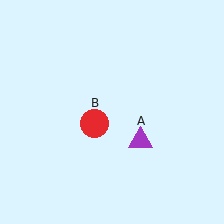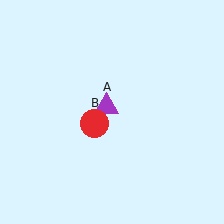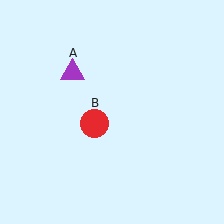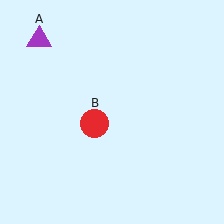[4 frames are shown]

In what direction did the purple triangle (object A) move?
The purple triangle (object A) moved up and to the left.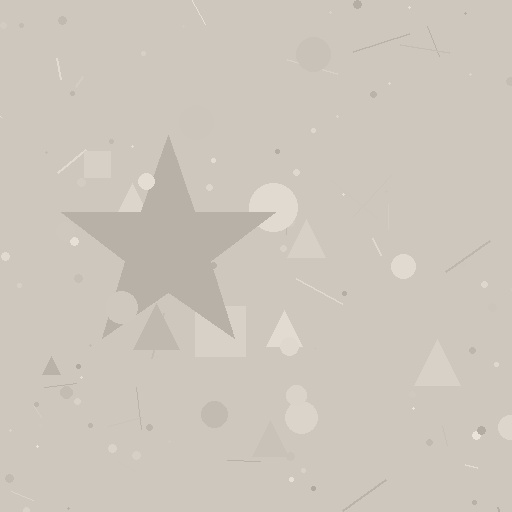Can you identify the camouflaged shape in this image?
The camouflaged shape is a star.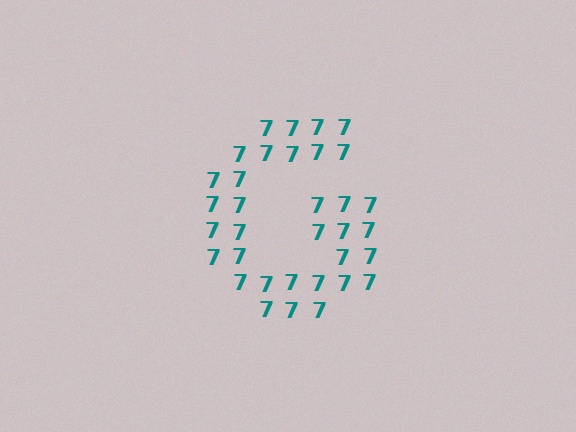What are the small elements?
The small elements are digit 7's.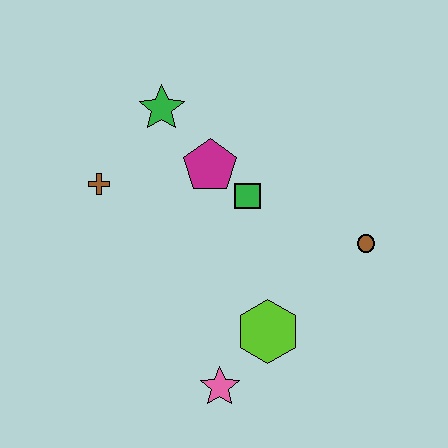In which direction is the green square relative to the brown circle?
The green square is to the left of the brown circle.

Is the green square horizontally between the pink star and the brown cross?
No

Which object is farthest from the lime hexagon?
The green star is farthest from the lime hexagon.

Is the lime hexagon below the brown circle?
Yes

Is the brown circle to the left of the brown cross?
No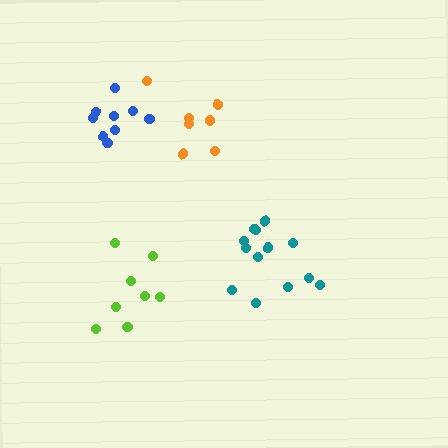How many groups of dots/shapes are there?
There are 4 groups.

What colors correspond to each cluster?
The clusters are colored: teal, lime, blue, orange.